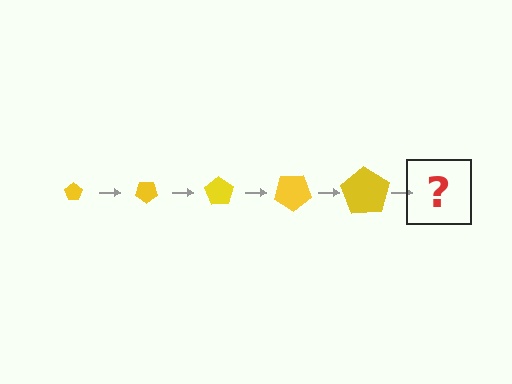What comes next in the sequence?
The next element should be a pentagon, larger than the previous one and rotated 175 degrees from the start.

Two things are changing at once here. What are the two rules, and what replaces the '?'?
The two rules are that the pentagon grows larger each step and it rotates 35 degrees each step. The '?' should be a pentagon, larger than the previous one and rotated 175 degrees from the start.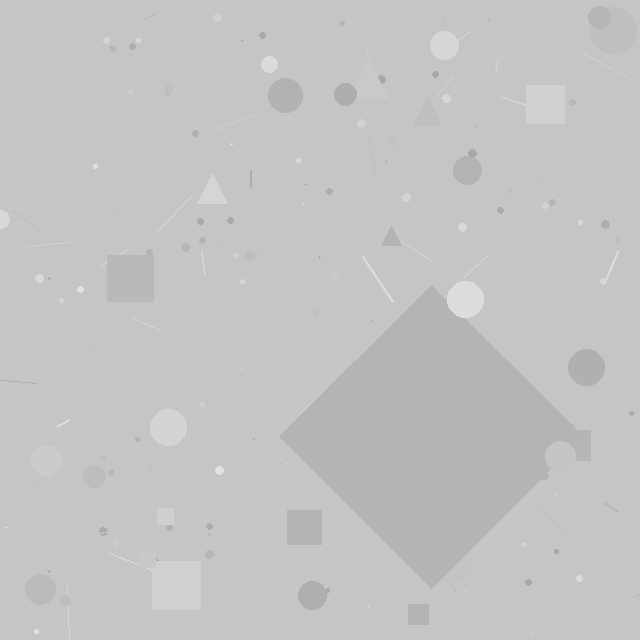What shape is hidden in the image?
A diamond is hidden in the image.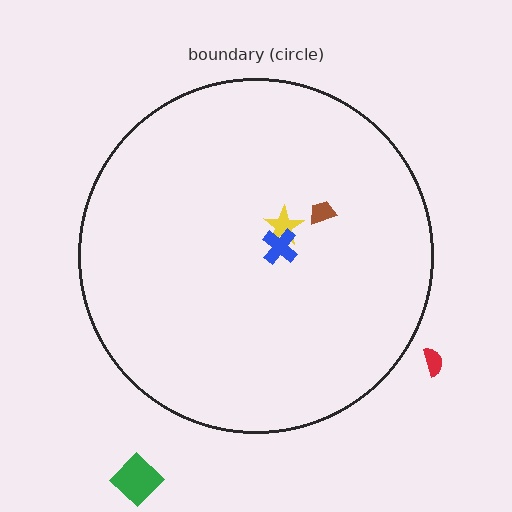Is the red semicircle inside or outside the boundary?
Outside.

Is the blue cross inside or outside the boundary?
Inside.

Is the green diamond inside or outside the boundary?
Outside.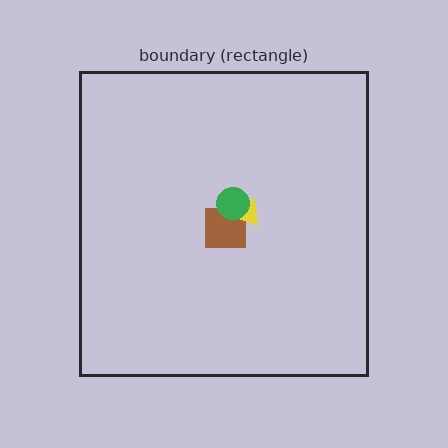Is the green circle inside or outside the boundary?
Inside.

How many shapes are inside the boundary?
3 inside, 0 outside.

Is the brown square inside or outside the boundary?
Inside.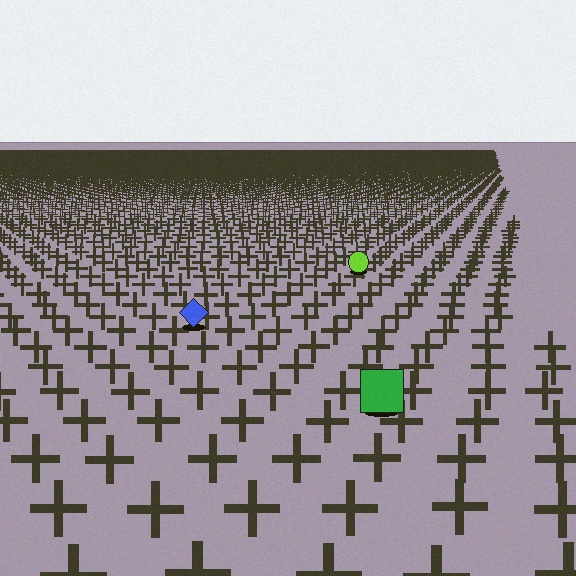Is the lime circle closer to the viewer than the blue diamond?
No. The blue diamond is closer — you can tell from the texture gradient: the ground texture is coarser near it.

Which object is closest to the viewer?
The green square is closest. The texture marks near it are larger and more spread out.